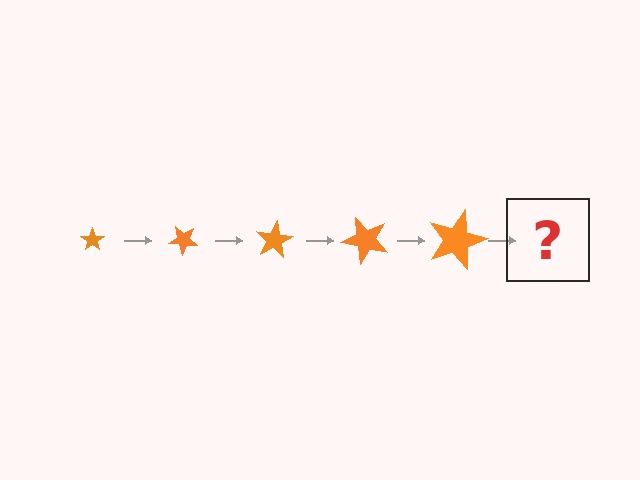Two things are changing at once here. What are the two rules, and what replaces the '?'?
The two rules are that the star grows larger each step and it rotates 40 degrees each step. The '?' should be a star, larger than the previous one and rotated 200 degrees from the start.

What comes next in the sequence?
The next element should be a star, larger than the previous one and rotated 200 degrees from the start.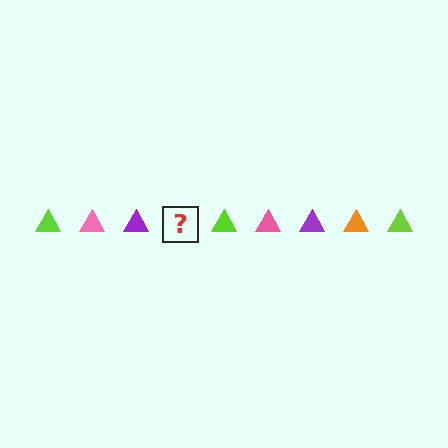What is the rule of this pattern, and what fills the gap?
The rule is that the pattern cycles through lime, pink, purple, orange triangles. The gap should be filled with an orange triangle.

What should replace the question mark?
The question mark should be replaced with an orange triangle.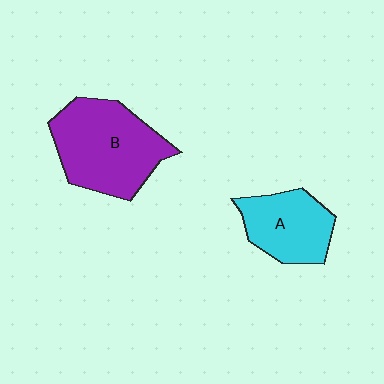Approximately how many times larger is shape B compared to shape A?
Approximately 1.6 times.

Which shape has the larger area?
Shape B (purple).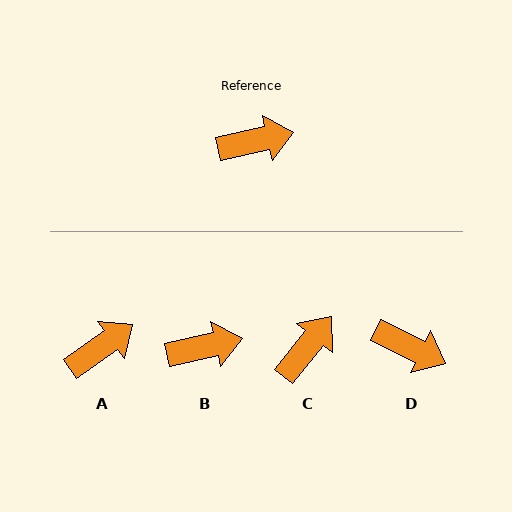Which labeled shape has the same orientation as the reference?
B.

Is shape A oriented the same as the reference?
No, it is off by about 23 degrees.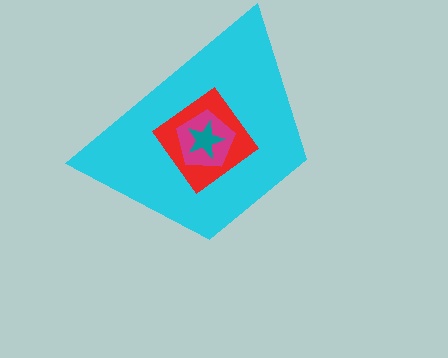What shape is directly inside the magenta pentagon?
The teal star.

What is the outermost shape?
The cyan trapezoid.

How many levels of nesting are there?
4.